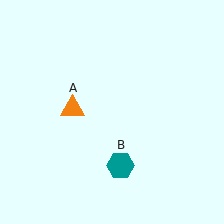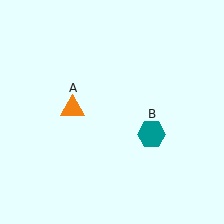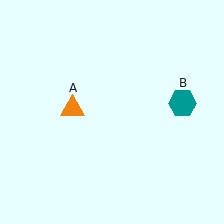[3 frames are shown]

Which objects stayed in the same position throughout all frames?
Orange triangle (object A) remained stationary.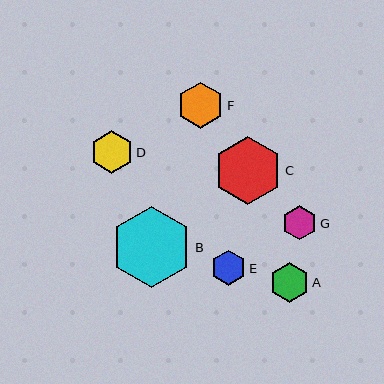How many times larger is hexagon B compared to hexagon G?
Hexagon B is approximately 2.4 times the size of hexagon G.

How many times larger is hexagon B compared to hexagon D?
Hexagon B is approximately 1.9 times the size of hexagon D.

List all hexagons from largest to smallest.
From largest to smallest: B, C, F, D, A, E, G.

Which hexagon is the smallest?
Hexagon G is the smallest with a size of approximately 34 pixels.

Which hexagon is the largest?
Hexagon B is the largest with a size of approximately 81 pixels.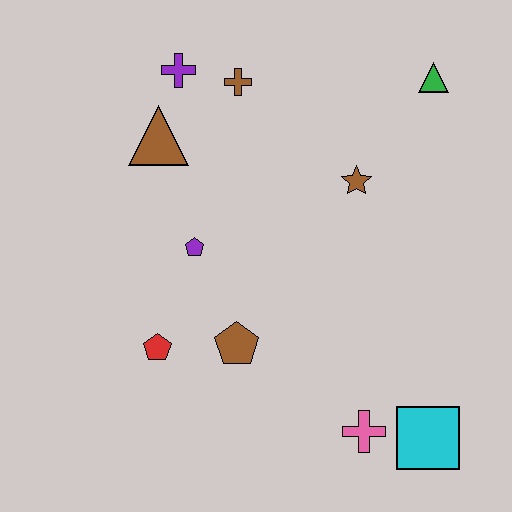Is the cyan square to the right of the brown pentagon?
Yes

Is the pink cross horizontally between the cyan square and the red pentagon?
Yes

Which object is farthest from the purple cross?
The cyan square is farthest from the purple cross.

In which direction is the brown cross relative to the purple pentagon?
The brown cross is above the purple pentagon.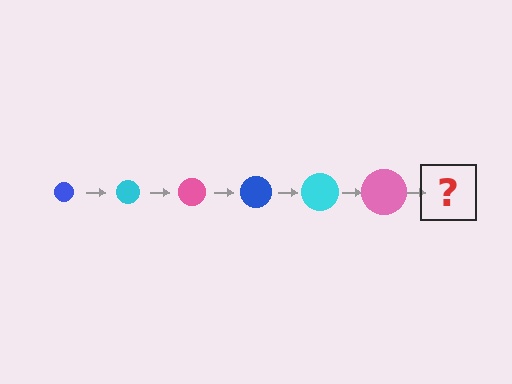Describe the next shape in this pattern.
It should be a blue circle, larger than the previous one.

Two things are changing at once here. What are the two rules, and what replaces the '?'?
The two rules are that the circle grows larger each step and the color cycles through blue, cyan, and pink. The '?' should be a blue circle, larger than the previous one.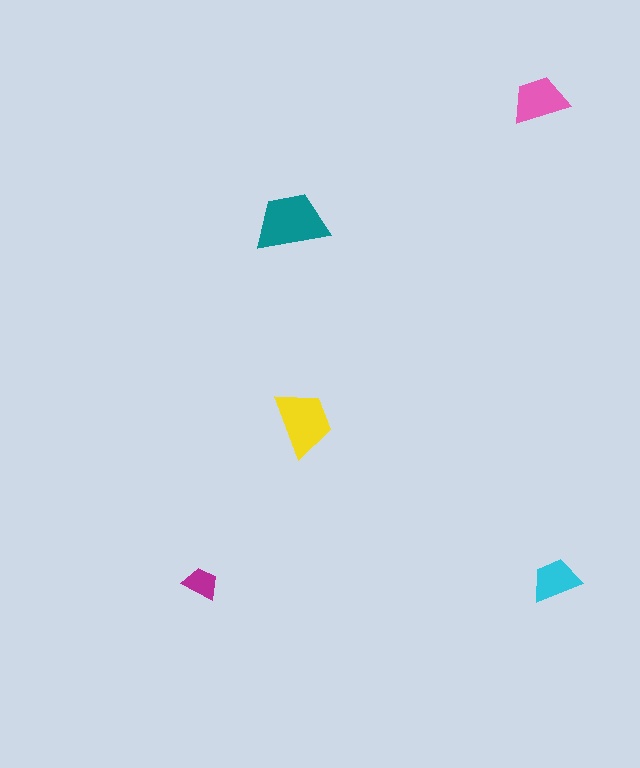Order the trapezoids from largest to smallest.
the teal one, the yellow one, the pink one, the cyan one, the magenta one.